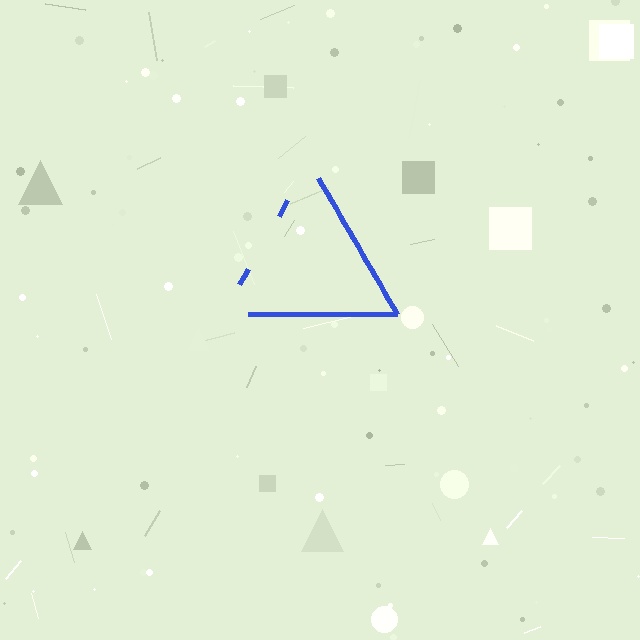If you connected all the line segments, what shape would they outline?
They would outline a triangle.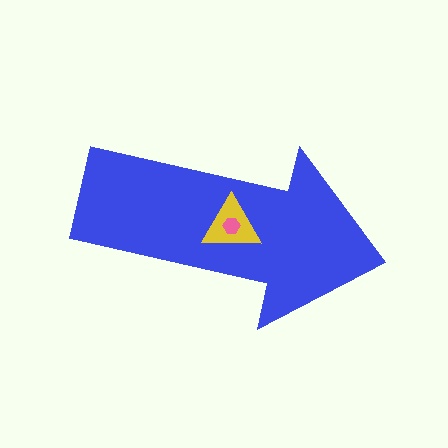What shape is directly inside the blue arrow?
The yellow triangle.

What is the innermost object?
The pink hexagon.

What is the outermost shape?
The blue arrow.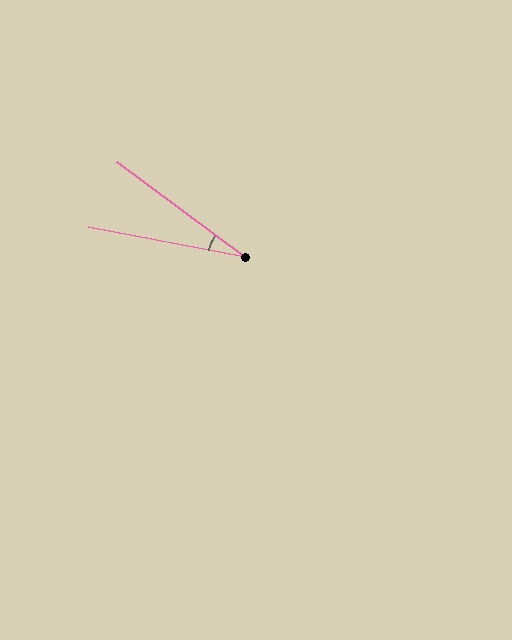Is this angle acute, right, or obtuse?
It is acute.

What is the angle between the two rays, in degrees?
Approximately 26 degrees.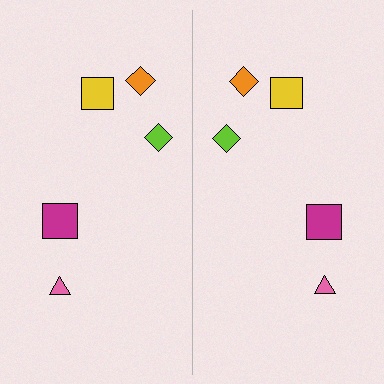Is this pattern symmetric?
Yes, this pattern has bilateral (reflection) symmetry.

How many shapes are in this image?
There are 10 shapes in this image.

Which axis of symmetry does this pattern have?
The pattern has a vertical axis of symmetry running through the center of the image.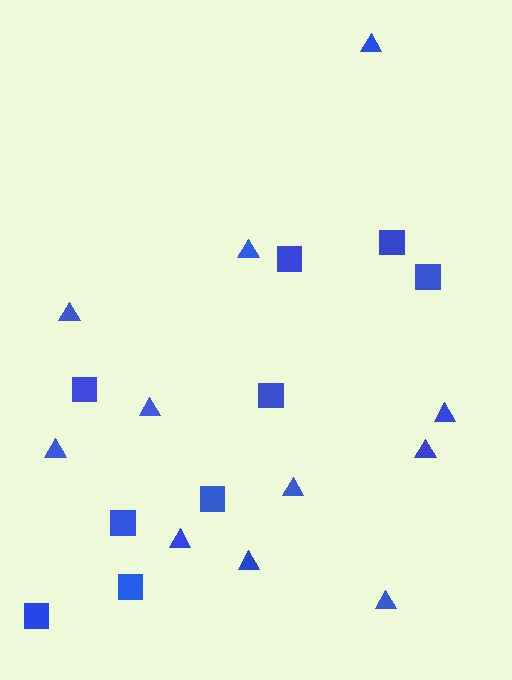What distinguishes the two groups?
There are 2 groups: one group of squares (9) and one group of triangles (11).